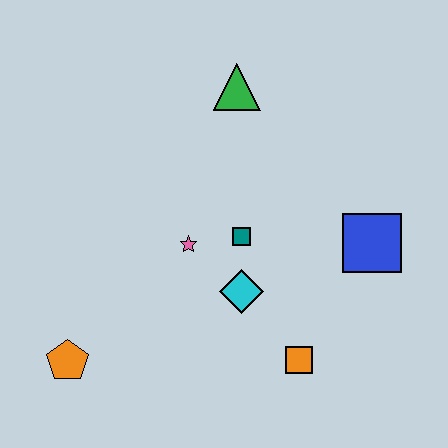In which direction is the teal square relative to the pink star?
The teal square is to the right of the pink star.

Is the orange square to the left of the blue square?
Yes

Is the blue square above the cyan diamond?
Yes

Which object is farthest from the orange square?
The green triangle is farthest from the orange square.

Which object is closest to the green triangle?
The teal square is closest to the green triangle.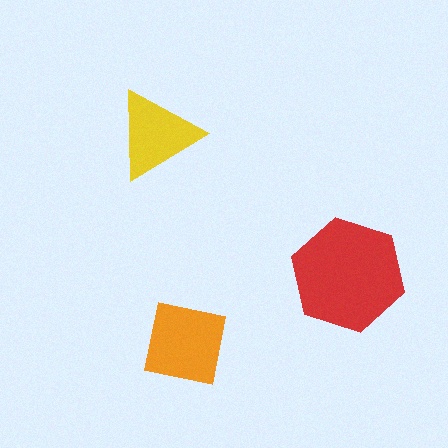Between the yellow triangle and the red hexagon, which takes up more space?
The red hexagon.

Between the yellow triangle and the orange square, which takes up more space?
The orange square.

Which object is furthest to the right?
The red hexagon is rightmost.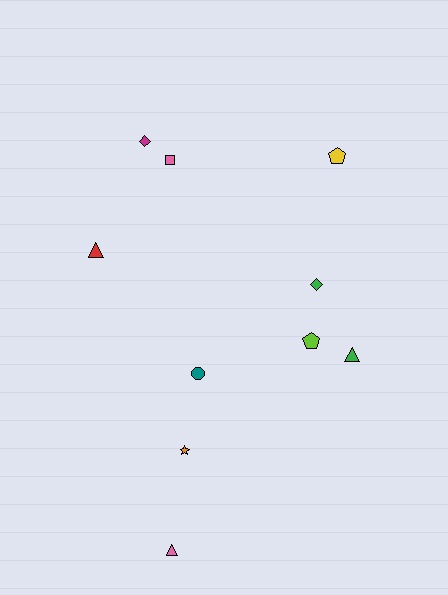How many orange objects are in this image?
There is 1 orange object.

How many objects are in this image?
There are 10 objects.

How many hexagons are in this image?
There are no hexagons.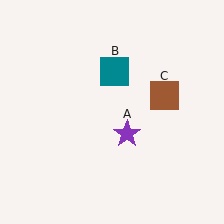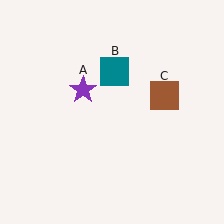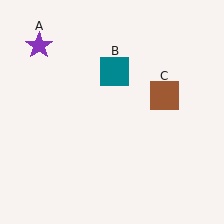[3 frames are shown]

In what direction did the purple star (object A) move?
The purple star (object A) moved up and to the left.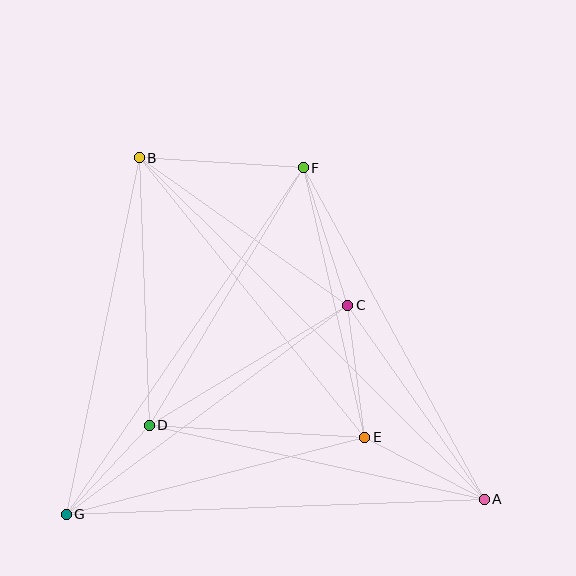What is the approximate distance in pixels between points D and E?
The distance between D and E is approximately 216 pixels.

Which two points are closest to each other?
Points D and G are closest to each other.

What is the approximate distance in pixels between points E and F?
The distance between E and F is approximately 276 pixels.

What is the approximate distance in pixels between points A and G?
The distance between A and G is approximately 418 pixels.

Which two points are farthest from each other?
Points A and B are farthest from each other.